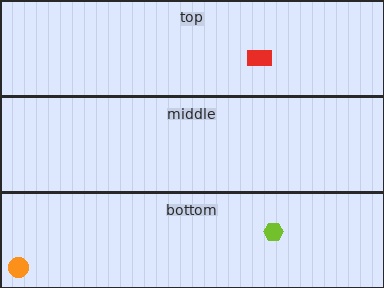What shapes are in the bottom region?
The lime hexagon, the orange circle.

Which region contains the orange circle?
The bottom region.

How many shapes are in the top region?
1.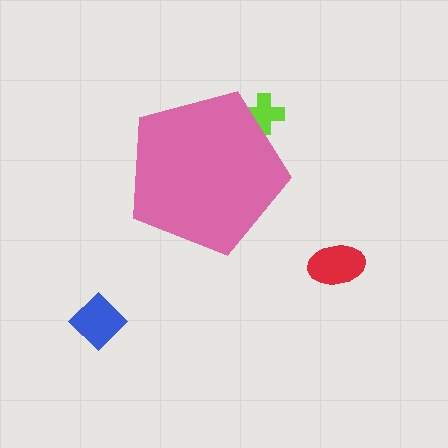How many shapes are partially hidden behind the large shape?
1 shape is partially hidden.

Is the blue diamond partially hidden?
No, the blue diamond is fully visible.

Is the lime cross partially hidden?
Yes, the lime cross is partially hidden behind the pink pentagon.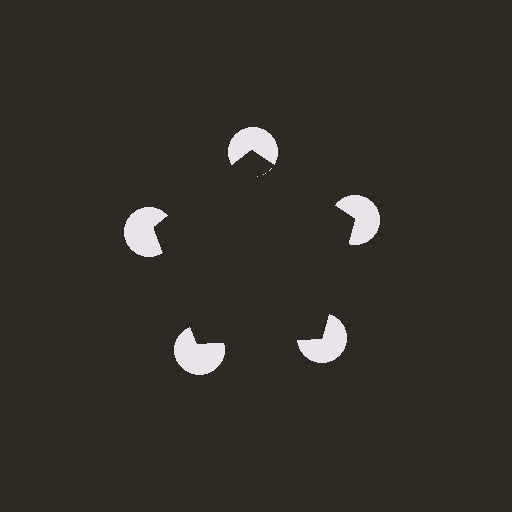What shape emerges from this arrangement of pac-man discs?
An illusory pentagon — its edges are inferred from the aligned wedge cuts in the pac-man discs, not physically drawn.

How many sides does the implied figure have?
5 sides.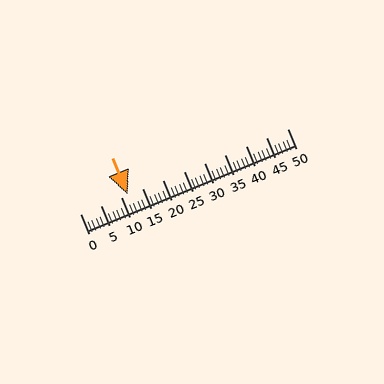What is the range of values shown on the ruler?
The ruler shows values from 0 to 50.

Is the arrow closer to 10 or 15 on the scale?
The arrow is closer to 10.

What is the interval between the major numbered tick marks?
The major tick marks are spaced 5 units apart.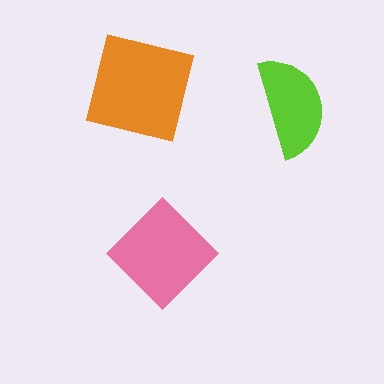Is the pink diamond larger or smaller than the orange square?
Smaller.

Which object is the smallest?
The lime semicircle.